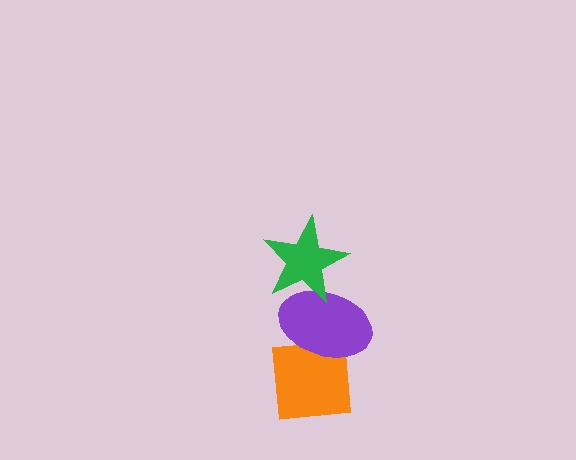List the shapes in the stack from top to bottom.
From top to bottom: the green star, the purple ellipse, the orange square.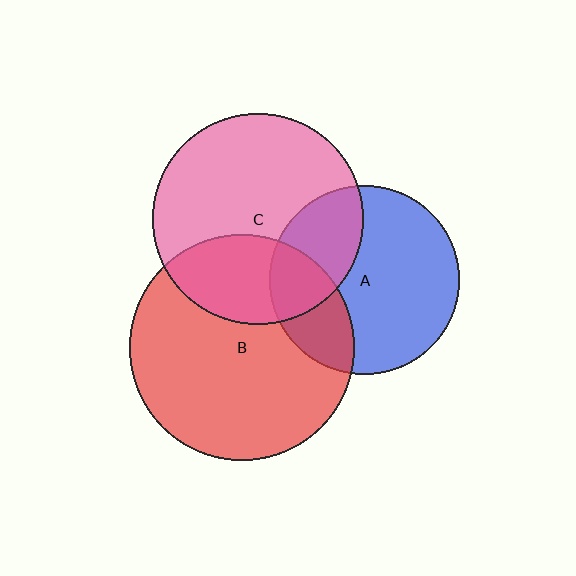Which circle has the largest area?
Circle B (red).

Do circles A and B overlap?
Yes.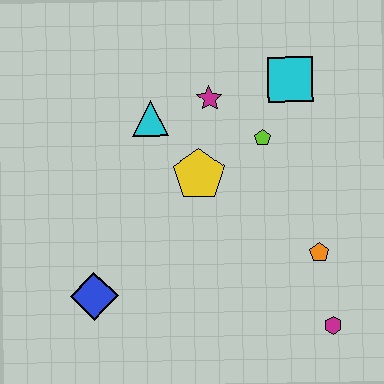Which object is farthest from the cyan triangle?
The magenta hexagon is farthest from the cyan triangle.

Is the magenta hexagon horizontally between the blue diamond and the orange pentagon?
No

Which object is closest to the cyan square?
The lime pentagon is closest to the cyan square.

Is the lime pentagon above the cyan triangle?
No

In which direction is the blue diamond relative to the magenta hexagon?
The blue diamond is to the left of the magenta hexagon.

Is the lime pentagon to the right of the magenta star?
Yes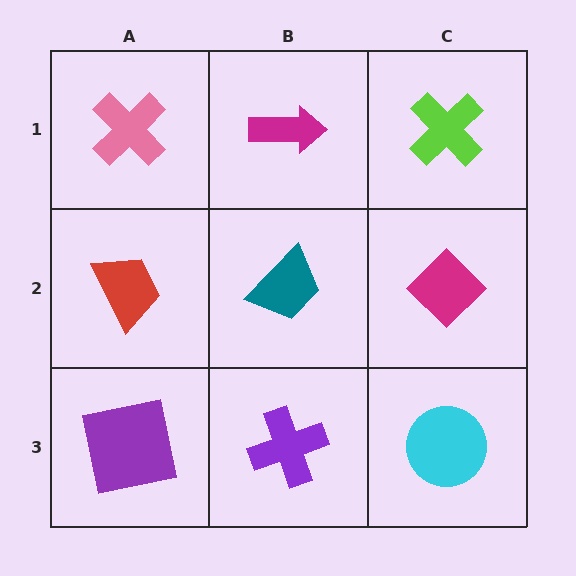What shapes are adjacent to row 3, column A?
A red trapezoid (row 2, column A), a purple cross (row 3, column B).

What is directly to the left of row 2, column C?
A teal trapezoid.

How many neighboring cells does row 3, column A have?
2.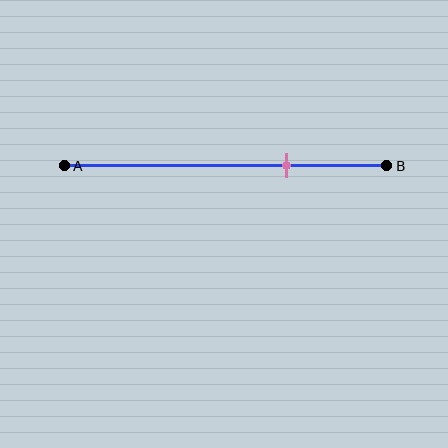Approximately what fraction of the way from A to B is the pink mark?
The pink mark is approximately 70% of the way from A to B.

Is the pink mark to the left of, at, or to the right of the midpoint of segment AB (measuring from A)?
The pink mark is to the right of the midpoint of segment AB.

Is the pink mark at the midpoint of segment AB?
No, the mark is at about 70% from A, not at the 50% midpoint.